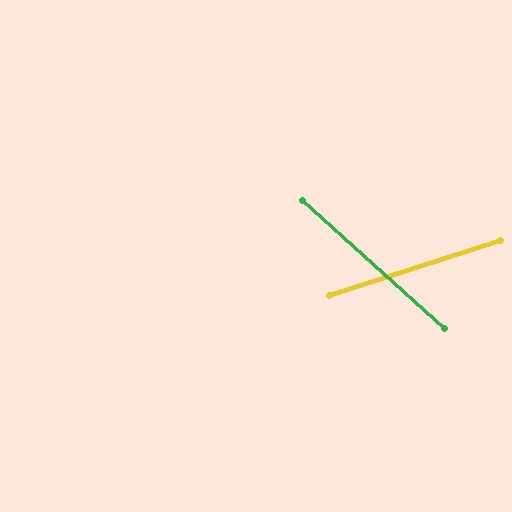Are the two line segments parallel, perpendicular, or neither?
Neither parallel nor perpendicular — they differ by about 60°.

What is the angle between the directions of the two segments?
Approximately 60 degrees.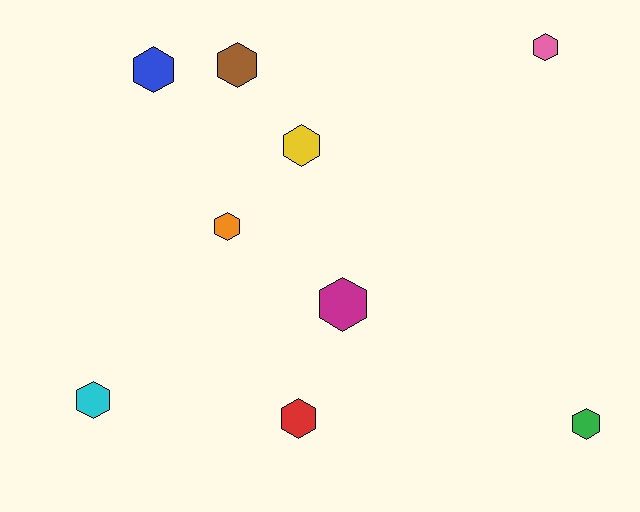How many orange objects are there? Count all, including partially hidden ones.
There is 1 orange object.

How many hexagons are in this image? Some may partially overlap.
There are 9 hexagons.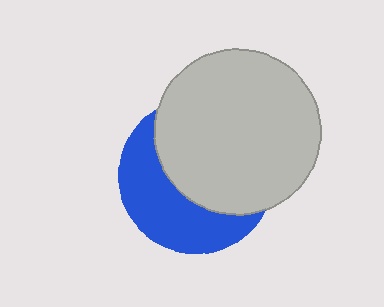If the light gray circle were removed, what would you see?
You would see the complete blue circle.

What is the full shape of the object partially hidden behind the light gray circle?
The partially hidden object is a blue circle.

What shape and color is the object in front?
The object in front is a light gray circle.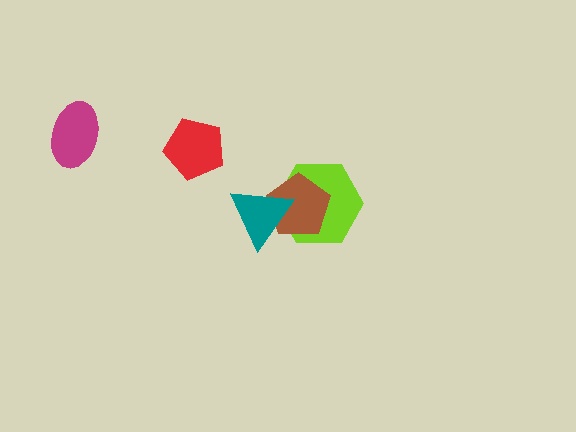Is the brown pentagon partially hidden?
Yes, it is partially covered by another shape.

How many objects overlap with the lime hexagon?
2 objects overlap with the lime hexagon.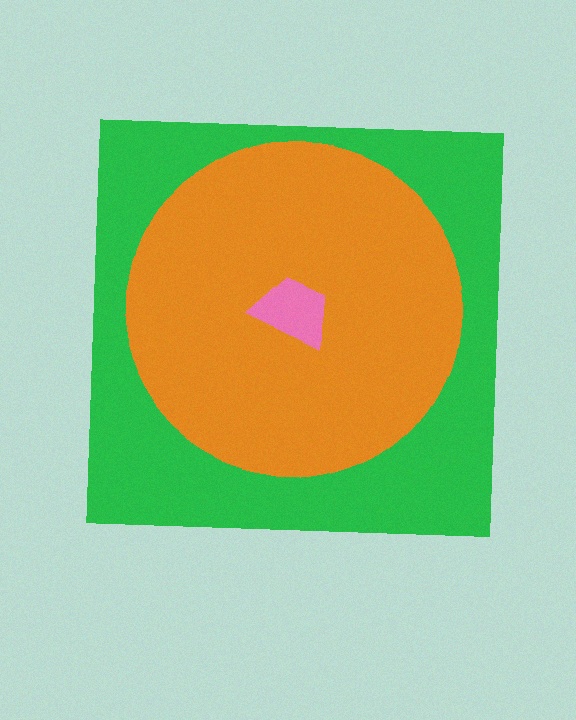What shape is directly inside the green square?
The orange circle.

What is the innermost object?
The pink trapezoid.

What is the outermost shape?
The green square.